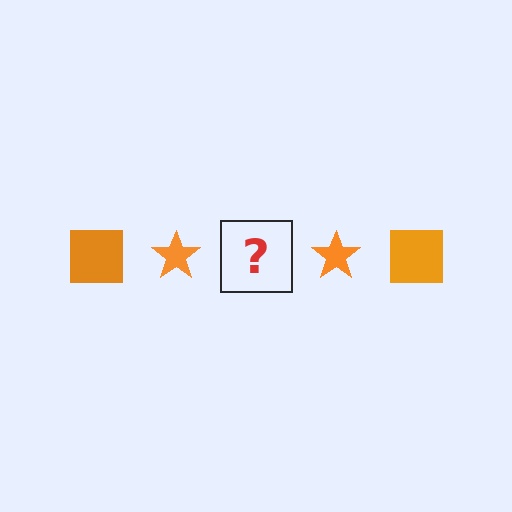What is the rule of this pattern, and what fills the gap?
The rule is that the pattern cycles through square, star shapes in orange. The gap should be filled with an orange square.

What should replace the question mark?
The question mark should be replaced with an orange square.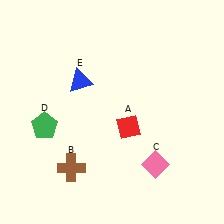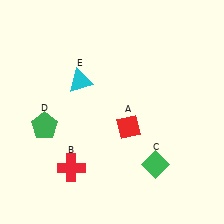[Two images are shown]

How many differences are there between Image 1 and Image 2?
There are 3 differences between the two images.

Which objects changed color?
B changed from brown to red. C changed from pink to green. E changed from blue to cyan.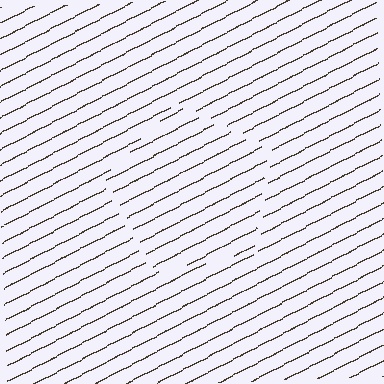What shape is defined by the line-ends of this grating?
An illusory pentagon. The interior of the shape contains the same grating, shifted by half a period — the contour is defined by the phase discontinuity where line-ends from the inner and outer gratings abut.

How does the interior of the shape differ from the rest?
The interior of the shape contains the same grating, shifted by half a period — the contour is defined by the phase discontinuity where line-ends from the inner and outer gratings abut.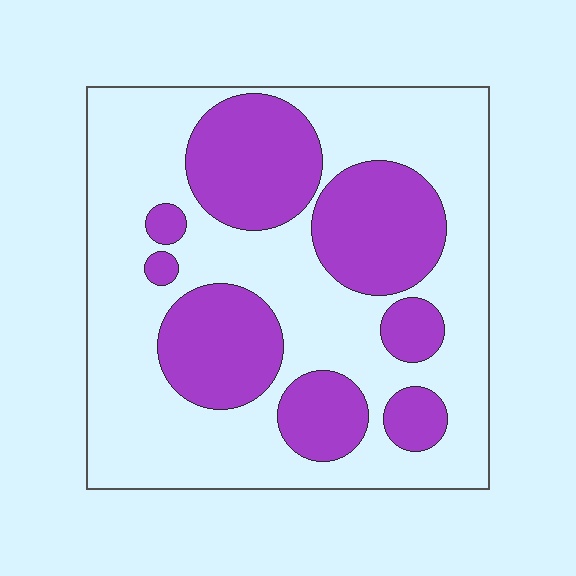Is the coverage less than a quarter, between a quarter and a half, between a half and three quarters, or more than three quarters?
Between a quarter and a half.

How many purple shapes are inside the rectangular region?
8.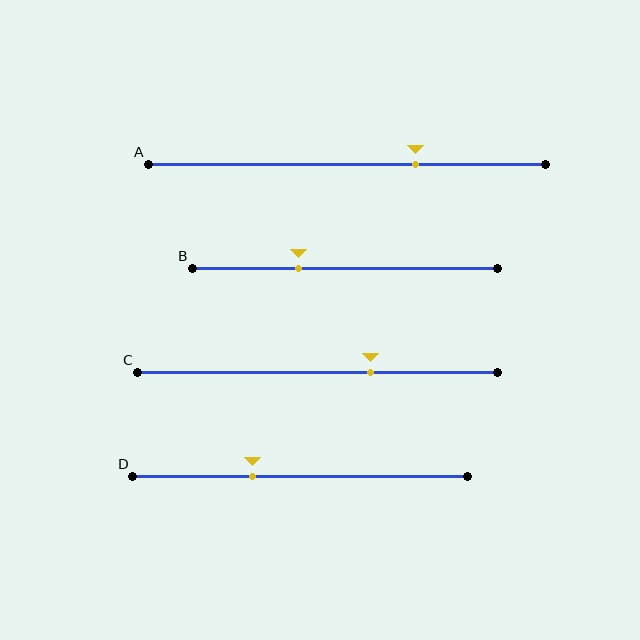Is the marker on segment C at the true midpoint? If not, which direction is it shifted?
No, the marker on segment C is shifted to the right by about 15% of the segment length.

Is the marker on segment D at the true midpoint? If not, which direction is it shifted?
No, the marker on segment D is shifted to the left by about 14% of the segment length.